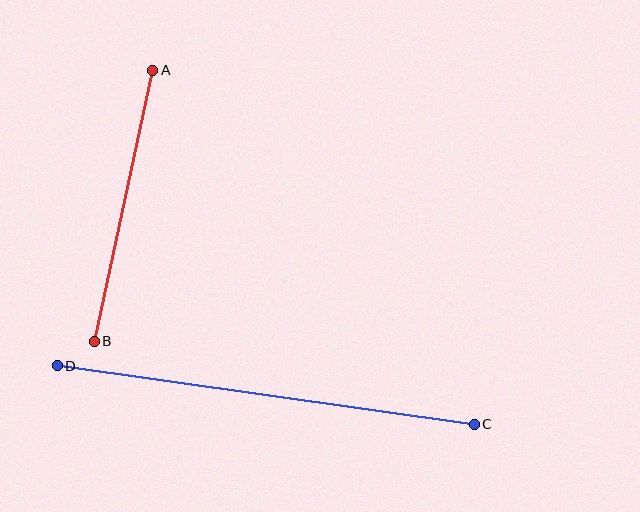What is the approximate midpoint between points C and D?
The midpoint is at approximately (266, 395) pixels.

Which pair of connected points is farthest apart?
Points C and D are farthest apart.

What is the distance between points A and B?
The distance is approximately 277 pixels.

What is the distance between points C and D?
The distance is approximately 421 pixels.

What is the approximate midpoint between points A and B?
The midpoint is at approximately (124, 206) pixels.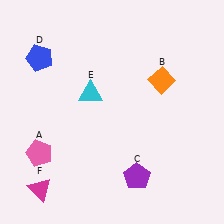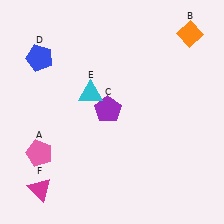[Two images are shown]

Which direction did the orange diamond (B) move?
The orange diamond (B) moved up.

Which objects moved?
The objects that moved are: the orange diamond (B), the purple pentagon (C).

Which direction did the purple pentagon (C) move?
The purple pentagon (C) moved up.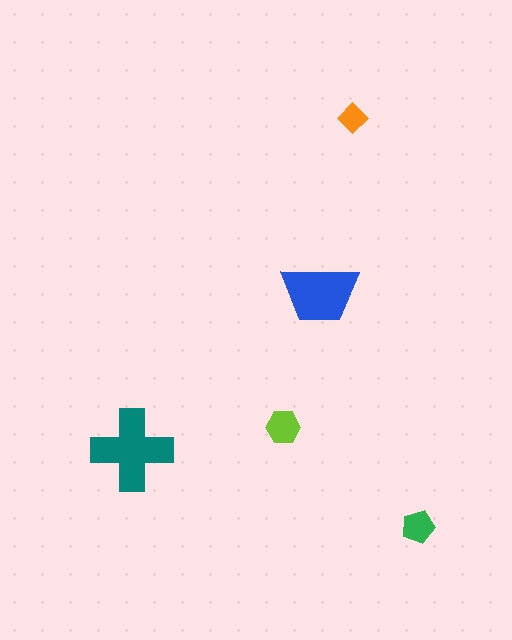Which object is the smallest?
The orange diamond.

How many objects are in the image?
There are 5 objects in the image.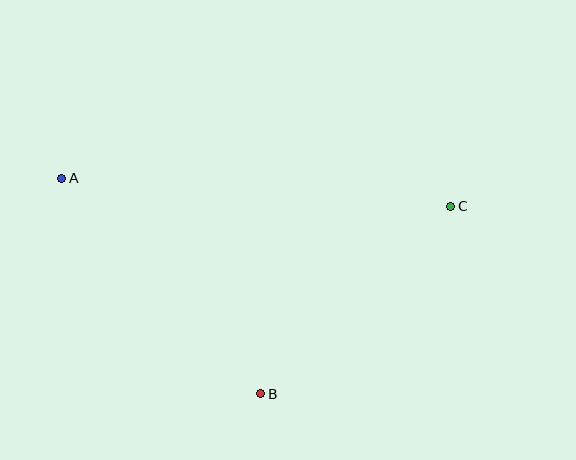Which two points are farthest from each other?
Points A and C are farthest from each other.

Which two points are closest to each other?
Points B and C are closest to each other.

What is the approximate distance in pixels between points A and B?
The distance between A and B is approximately 293 pixels.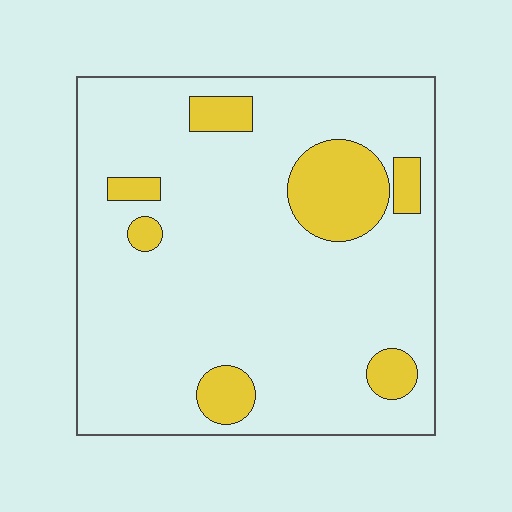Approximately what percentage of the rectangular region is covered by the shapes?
Approximately 15%.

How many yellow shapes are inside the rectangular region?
7.